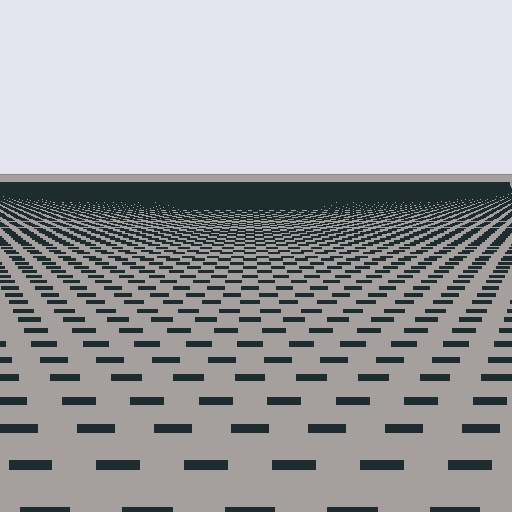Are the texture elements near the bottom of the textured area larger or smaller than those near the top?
Larger. Near the bottom, elements are closer to the viewer and appear at a bigger on-screen size.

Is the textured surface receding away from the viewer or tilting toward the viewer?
The surface is receding away from the viewer. Texture elements get smaller and denser toward the top.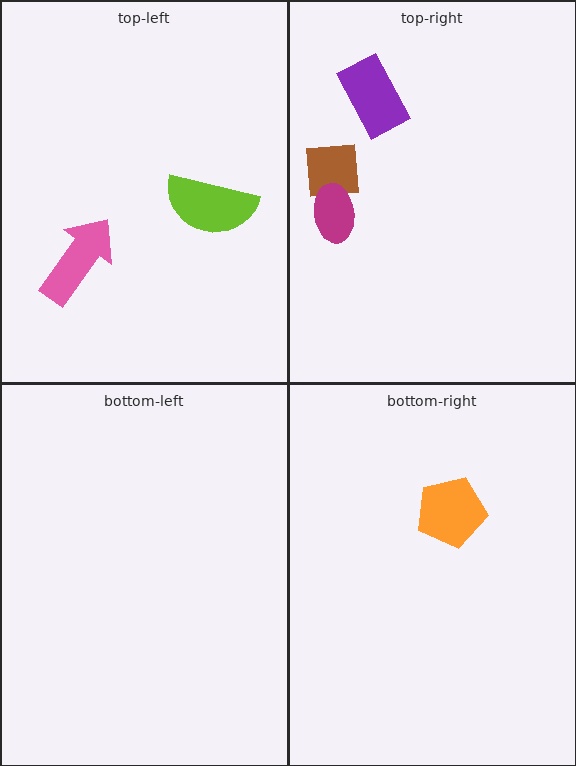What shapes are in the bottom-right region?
The orange pentagon.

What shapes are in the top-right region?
The brown square, the magenta ellipse, the purple rectangle.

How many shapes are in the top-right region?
3.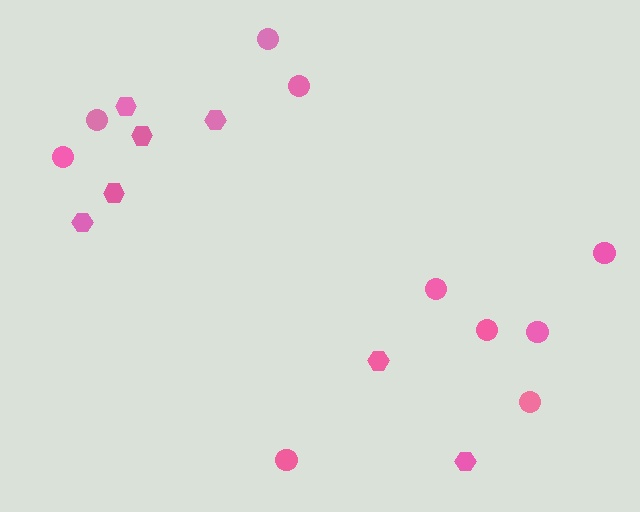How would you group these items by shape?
There are 2 groups: one group of hexagons (7) and one group of circles (10).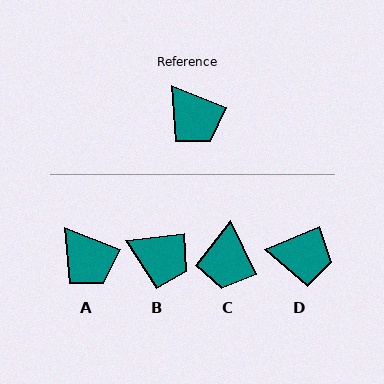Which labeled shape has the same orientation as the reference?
A.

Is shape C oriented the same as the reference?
No, it is off by about 43 degrees.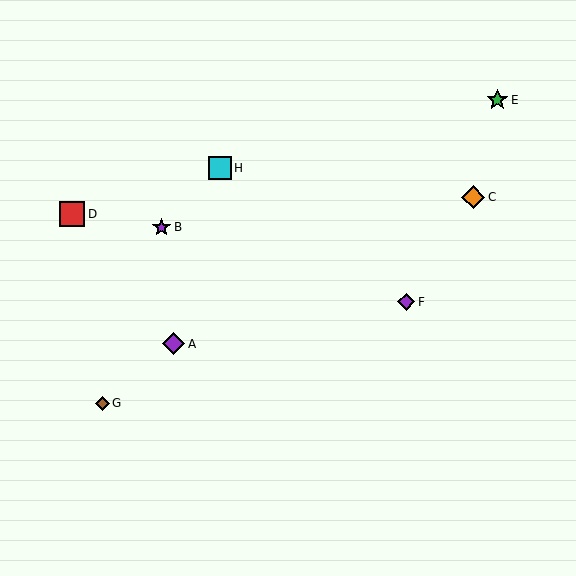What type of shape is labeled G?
Shape G is a brown diamond.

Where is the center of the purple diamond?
The center of the purple diamond is at (406, 302).